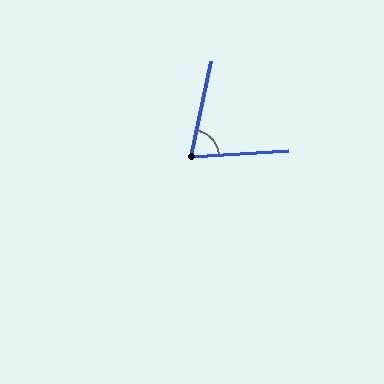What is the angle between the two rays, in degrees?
Approximately 74 degrees.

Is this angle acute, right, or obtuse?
It is acute.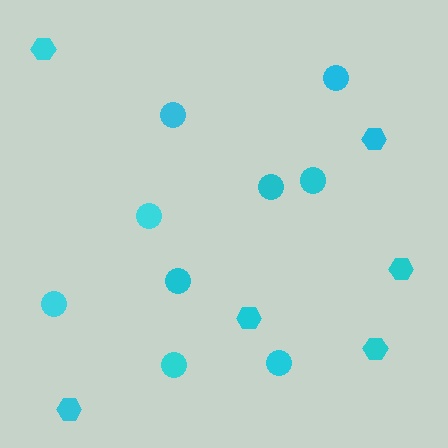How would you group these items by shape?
There are 2 groups: one group of hexagons (6) and one group of circles (9).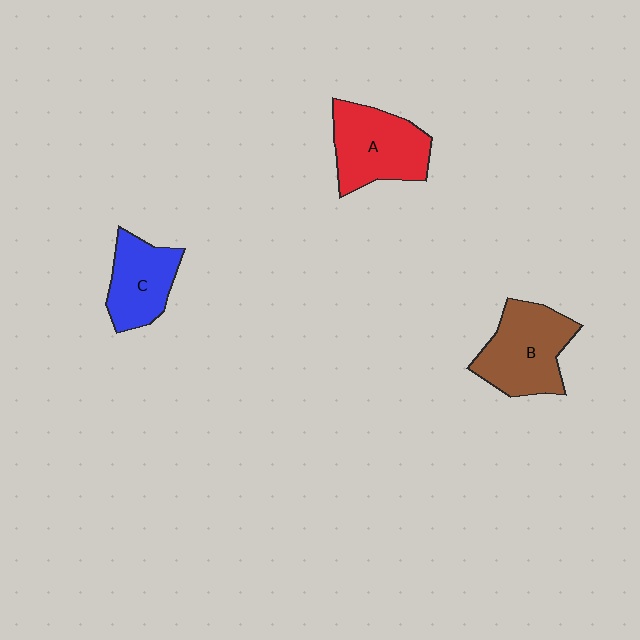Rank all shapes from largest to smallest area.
From largest to smallest: B (brown), A (red), C (blue).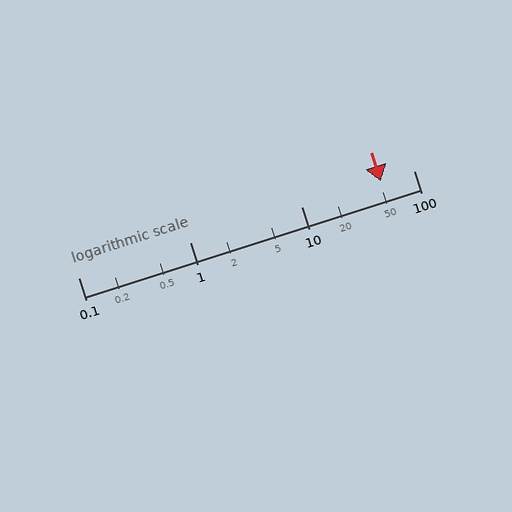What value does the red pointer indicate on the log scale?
The pointer indicates approximately 51.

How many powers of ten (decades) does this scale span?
The scale spans 3 decades, from 0.1 to 100.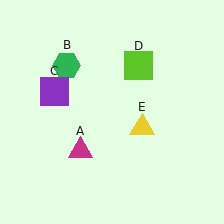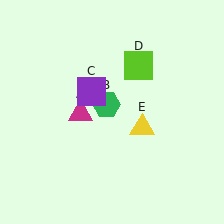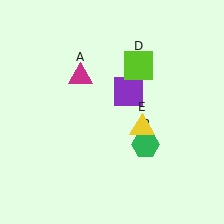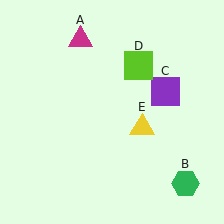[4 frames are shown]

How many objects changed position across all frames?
3 objects changed position: magenta triangle (object A), green hexagon (object B), purple square (object C).